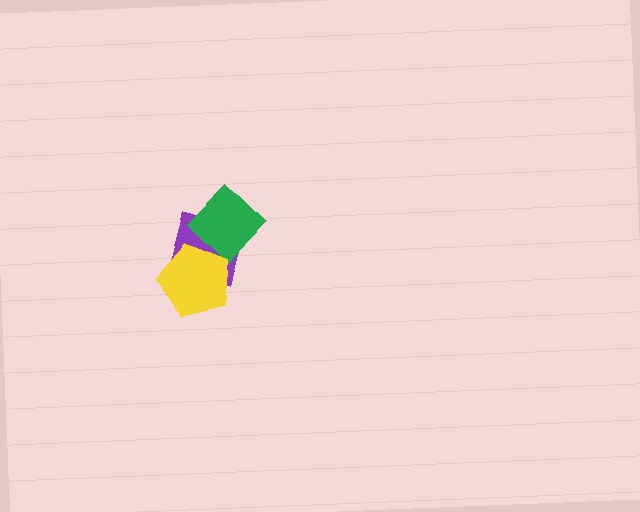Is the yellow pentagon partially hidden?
No, no other shape covers it.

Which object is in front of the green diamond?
The yellow pentagon is in front of the green diamond.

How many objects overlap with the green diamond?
2 objects overlap with the green diamond.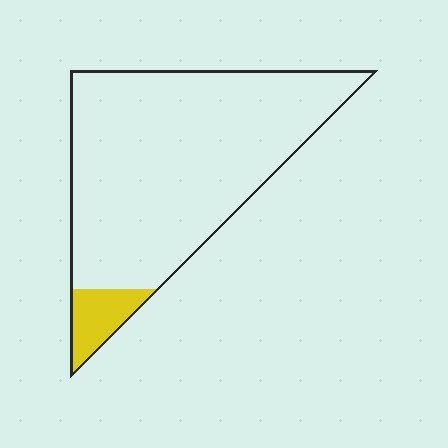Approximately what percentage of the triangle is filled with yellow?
Approximately 10%.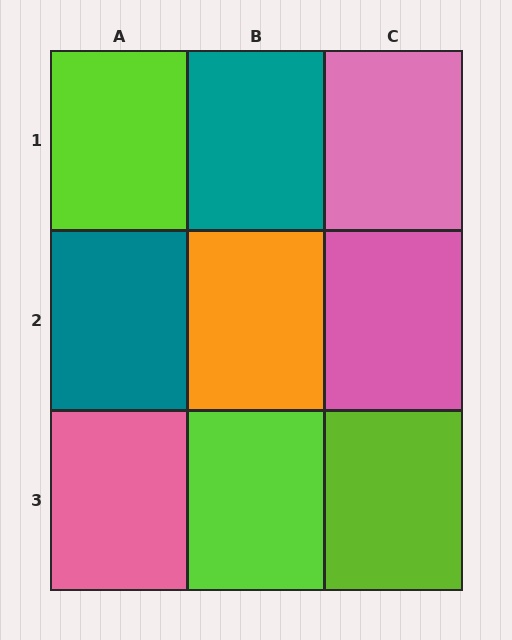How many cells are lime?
3 cells are lime.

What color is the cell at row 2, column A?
Teal.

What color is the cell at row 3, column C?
Lime.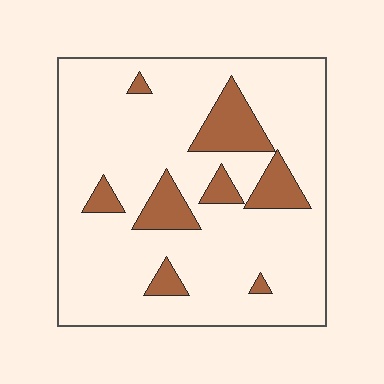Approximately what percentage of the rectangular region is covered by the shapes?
Approximately 15%.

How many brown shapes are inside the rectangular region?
8.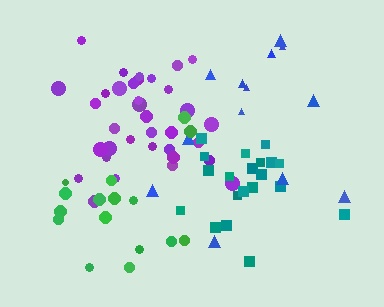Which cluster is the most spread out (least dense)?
Blue.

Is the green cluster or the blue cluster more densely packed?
Green.